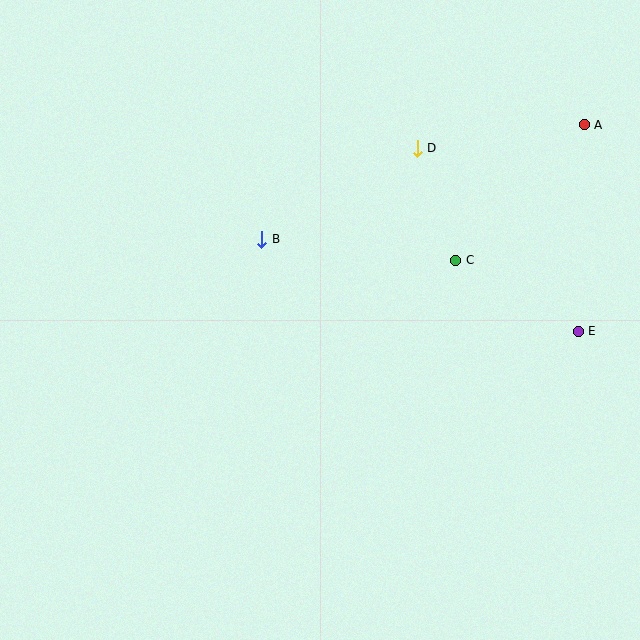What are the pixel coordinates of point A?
Point A is at (584, 125).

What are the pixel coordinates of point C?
Point C is at (456, 260).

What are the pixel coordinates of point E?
Point E is at (578, 331).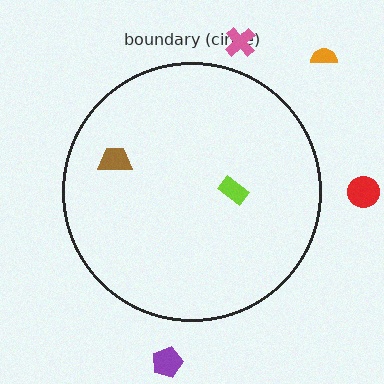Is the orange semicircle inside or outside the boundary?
Outside.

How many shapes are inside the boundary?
2 inside, 4 outside.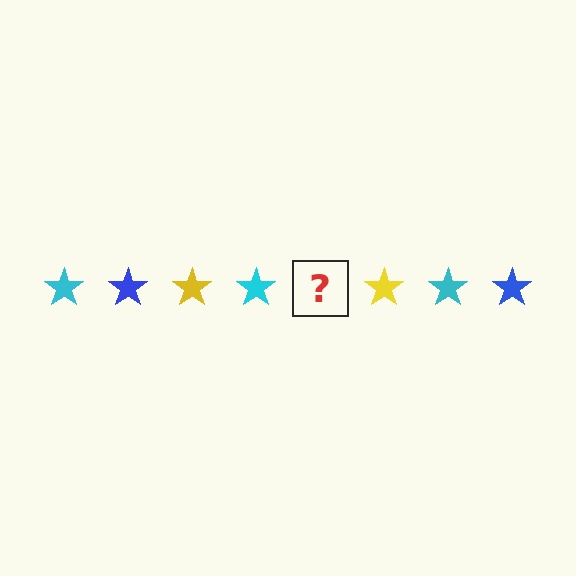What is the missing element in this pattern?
The missing element is a blue star.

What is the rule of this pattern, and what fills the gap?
The rule is that the pattern cycles through cyan, blue, yellow stars. The gap should be filled with a blue star.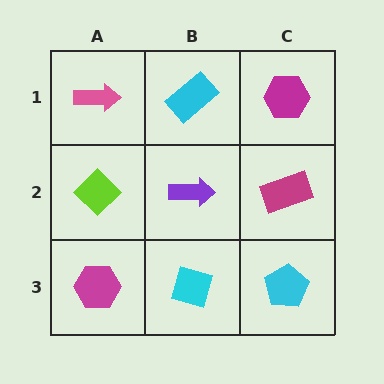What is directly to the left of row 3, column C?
A cyan diamond.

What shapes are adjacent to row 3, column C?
A magenta rectangle (row 2, column C), a cyan diamond (row 3, column B).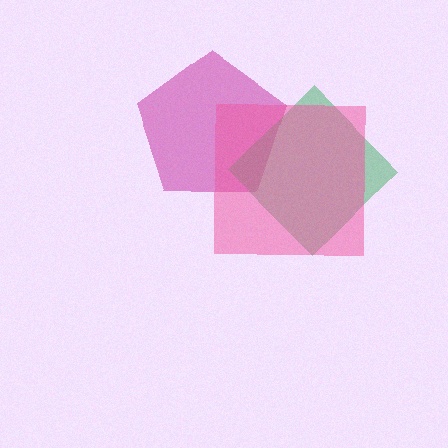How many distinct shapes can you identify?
There are 3 distinct shapes: a magenta pentagon, a green diamond, a pink square.